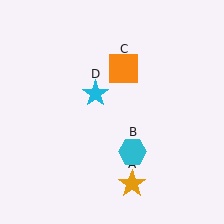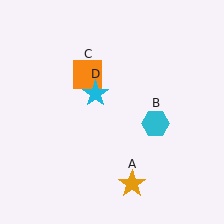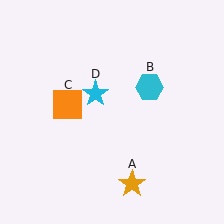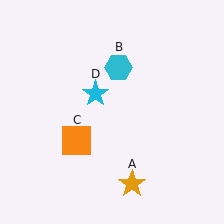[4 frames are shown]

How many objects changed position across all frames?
2 objects changed position: cyan hexagon (object B), orange square (object C).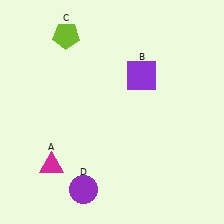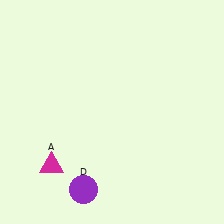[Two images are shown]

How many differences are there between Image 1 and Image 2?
There are 2 differences between the two images.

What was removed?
The lime pentagon (C), the purple square (B) were removed in Image 2.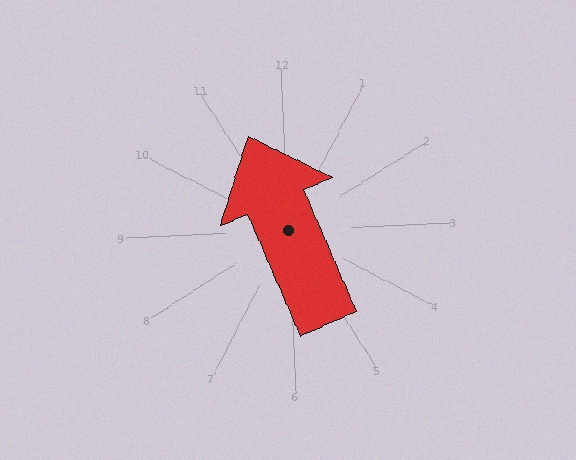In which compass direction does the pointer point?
North.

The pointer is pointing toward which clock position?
Roughly 11 o'clock.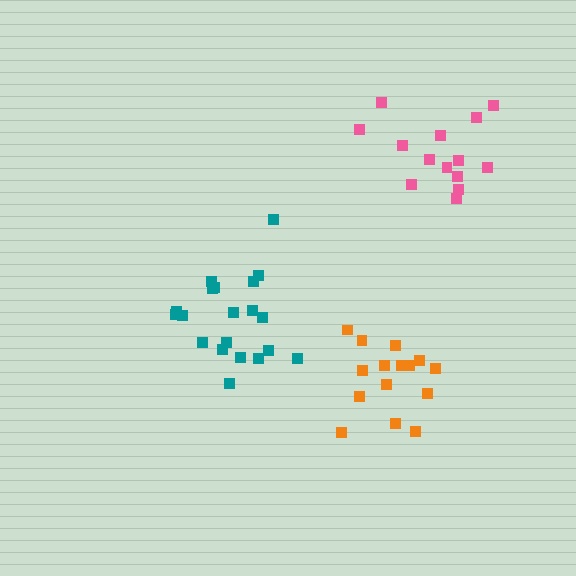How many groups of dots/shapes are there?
There are 3 groups.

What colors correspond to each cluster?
The clusters are colored: teal, orange, pink.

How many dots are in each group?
Group 1: 20 dots, Group 2: 15 dots, Group 3: 14 dots (49 total).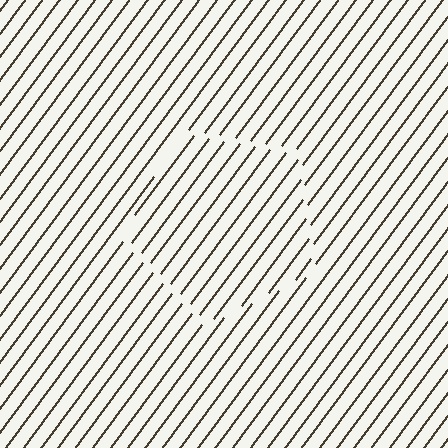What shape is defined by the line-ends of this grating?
An illusory pentagon. The interior of the shape contains the same grating, shifted by half a period — the contour is defined by the phase discontinuity where line-ends from the inner and outer gratings abut.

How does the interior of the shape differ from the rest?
The interior of the shape contains the same grating, shifted by half a period — the contour is defined by the phase discontinuity where line-ends from the inner and outer gratings abut.